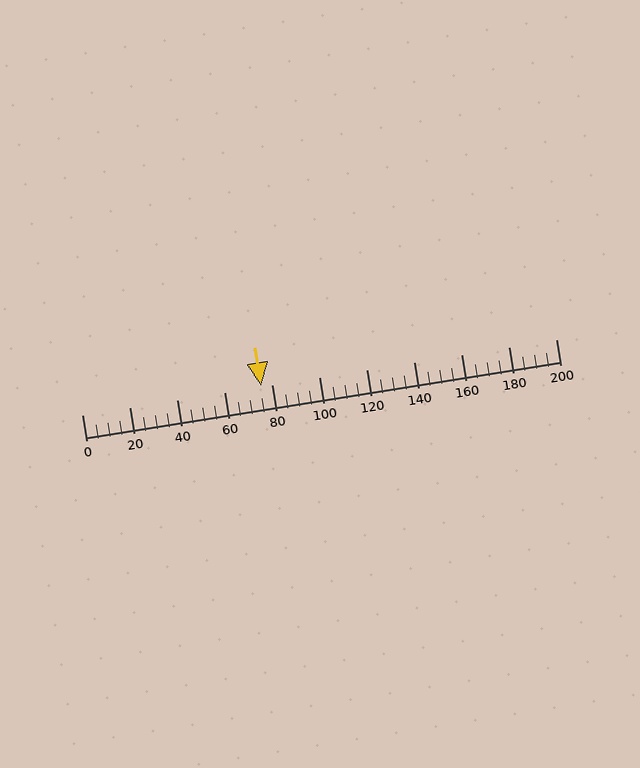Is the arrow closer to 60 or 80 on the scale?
The arrow is closer to 80.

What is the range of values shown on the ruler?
The ruler shows values from 0 to 200.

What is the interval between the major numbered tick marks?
The major tick marks are spaced 20 units apart.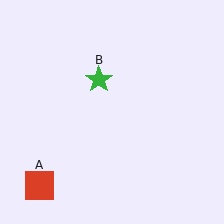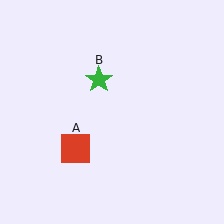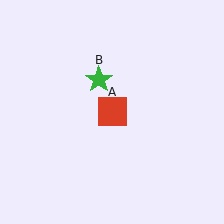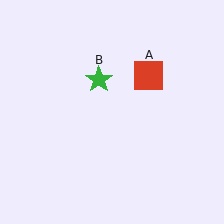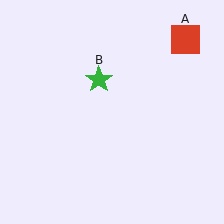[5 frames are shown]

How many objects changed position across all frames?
1 object changed position: red square (object A).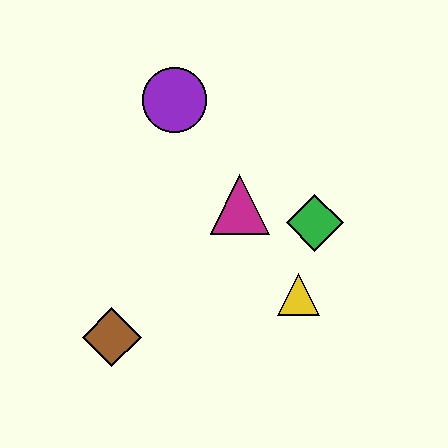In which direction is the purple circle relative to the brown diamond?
The purple circle is above the brown diamond.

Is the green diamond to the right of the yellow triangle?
Yes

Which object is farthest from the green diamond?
The brown diamond is farthest from the green diamond.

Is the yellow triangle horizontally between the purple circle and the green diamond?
Yes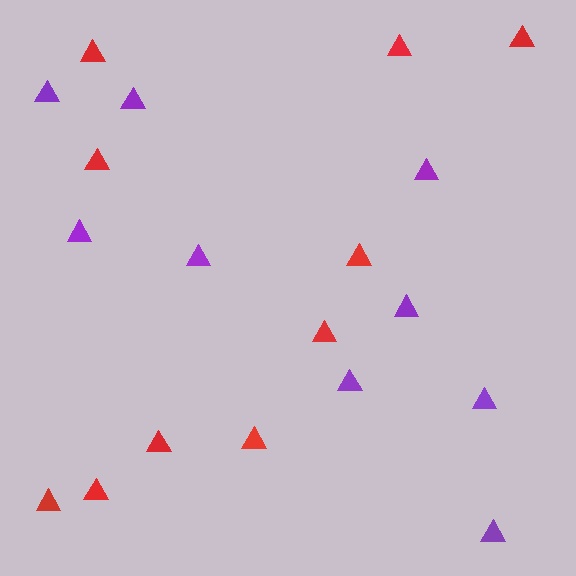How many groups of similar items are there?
There are 2 groups: one group of red triangles (10) and one group of purple triangles (9).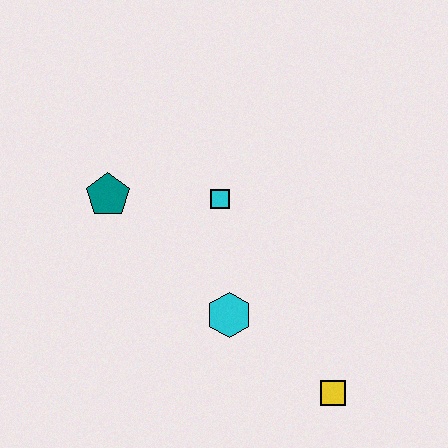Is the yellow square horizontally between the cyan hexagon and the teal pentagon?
No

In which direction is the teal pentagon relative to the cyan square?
The teal pentagon is to the left of the cyan square.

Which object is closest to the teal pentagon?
The cyan square is closest to the teal pentagon.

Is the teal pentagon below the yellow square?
No